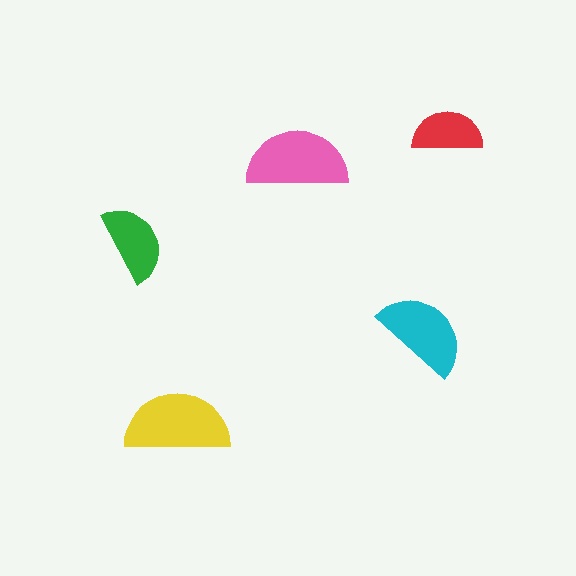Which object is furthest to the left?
The green semicircle is leftmost.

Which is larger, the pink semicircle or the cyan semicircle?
The pink one.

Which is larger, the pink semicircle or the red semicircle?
The pink one.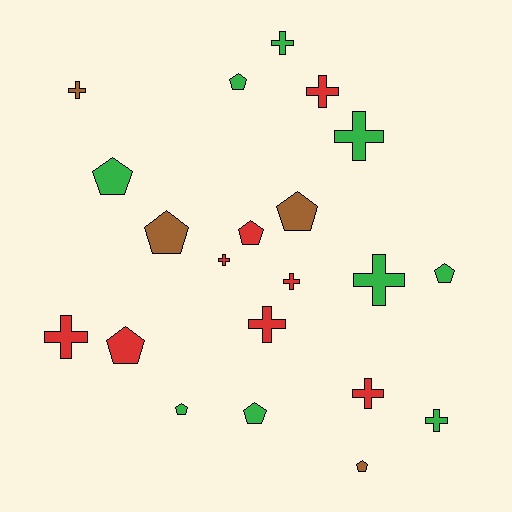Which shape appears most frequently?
Cross, with 11 objects.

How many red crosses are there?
There are 6 red crosses.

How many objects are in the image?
There are 21 objects.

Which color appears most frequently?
Green, with 9 objects.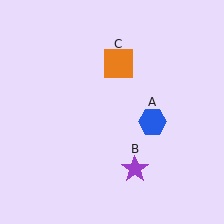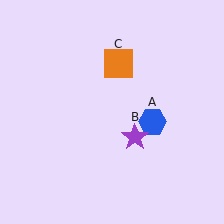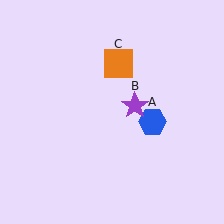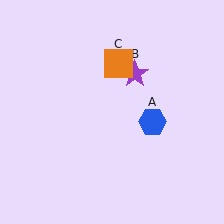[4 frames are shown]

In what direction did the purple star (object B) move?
The purple star (object B) moved up.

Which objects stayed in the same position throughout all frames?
Blue hexagon (object A) and orange square (object C) remained stationary.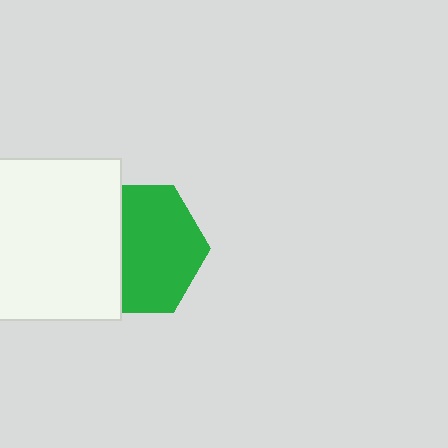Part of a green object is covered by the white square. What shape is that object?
It is a hexagon.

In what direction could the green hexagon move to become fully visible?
The green hexagon could move right. That would shift it out from behind the white square entirely.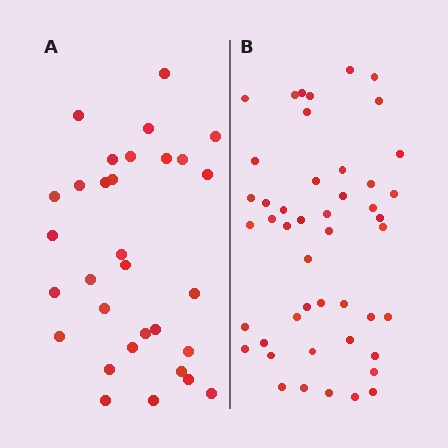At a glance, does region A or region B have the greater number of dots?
Region B (the right region) has more dots.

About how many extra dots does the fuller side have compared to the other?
Region B has approximately 15 more dots than region A.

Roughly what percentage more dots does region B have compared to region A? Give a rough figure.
About 50% more.